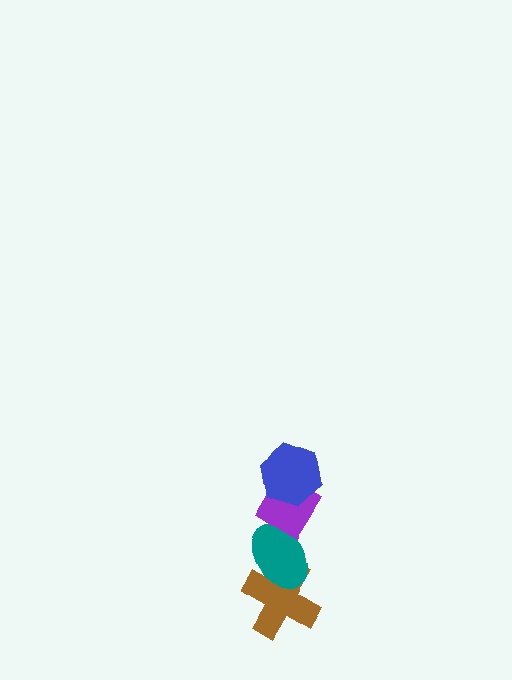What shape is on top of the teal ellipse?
The purple diamond is on top of the teal ellipse.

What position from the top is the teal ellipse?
The teal ellipse is 3rd from the top.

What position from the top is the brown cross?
The brown cross is 4th from the top.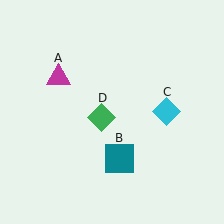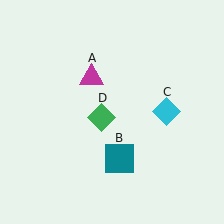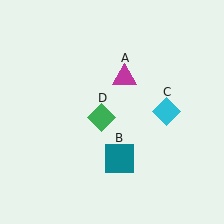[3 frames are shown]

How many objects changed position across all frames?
1 object changed position: magenta triangle (object A).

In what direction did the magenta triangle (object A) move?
The magenta triangle (object A) moved right.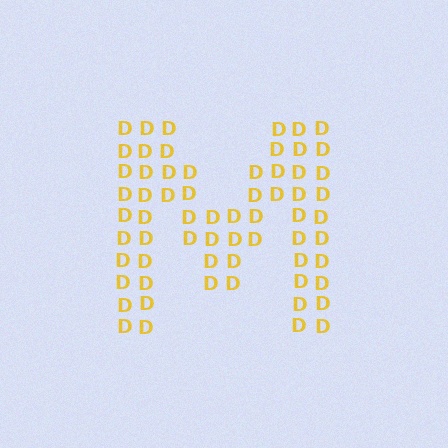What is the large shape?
The large shape is the letter M.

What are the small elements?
The small elements are letter D's.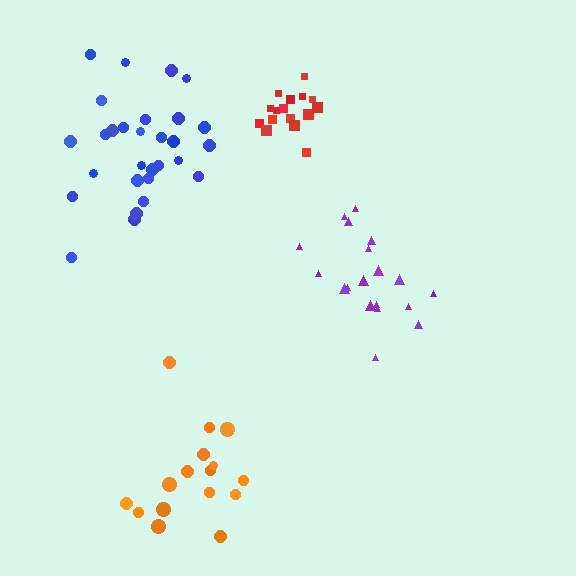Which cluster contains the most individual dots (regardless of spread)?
Blue (29).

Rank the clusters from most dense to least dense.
red, purple, blue, orange.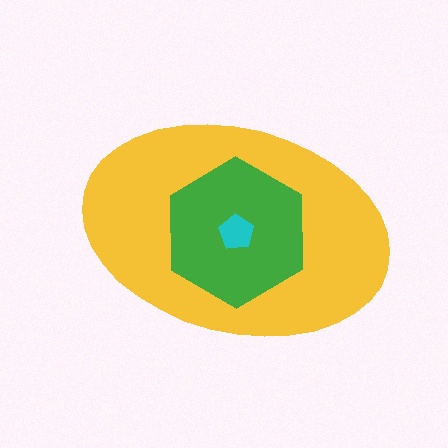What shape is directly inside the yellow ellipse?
The green hexagon.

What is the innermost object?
The cyan pentagon.